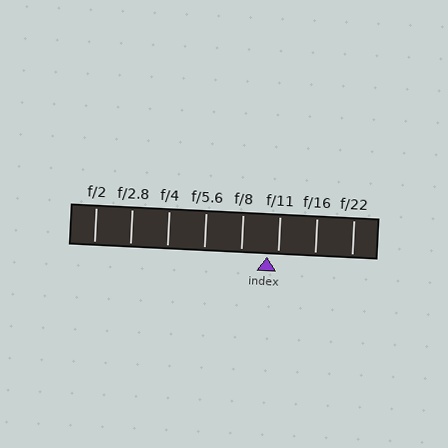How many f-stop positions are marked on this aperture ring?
There are 8 f-stop positions marked.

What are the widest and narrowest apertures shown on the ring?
The widest aperture shown is f/2 and the narrowest is f/22.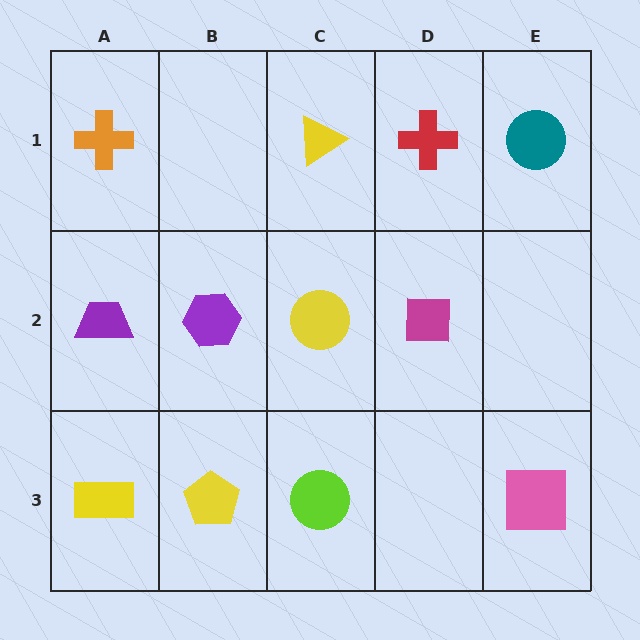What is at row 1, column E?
A teal circle.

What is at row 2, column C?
A yellow circle.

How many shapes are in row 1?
4 shapes.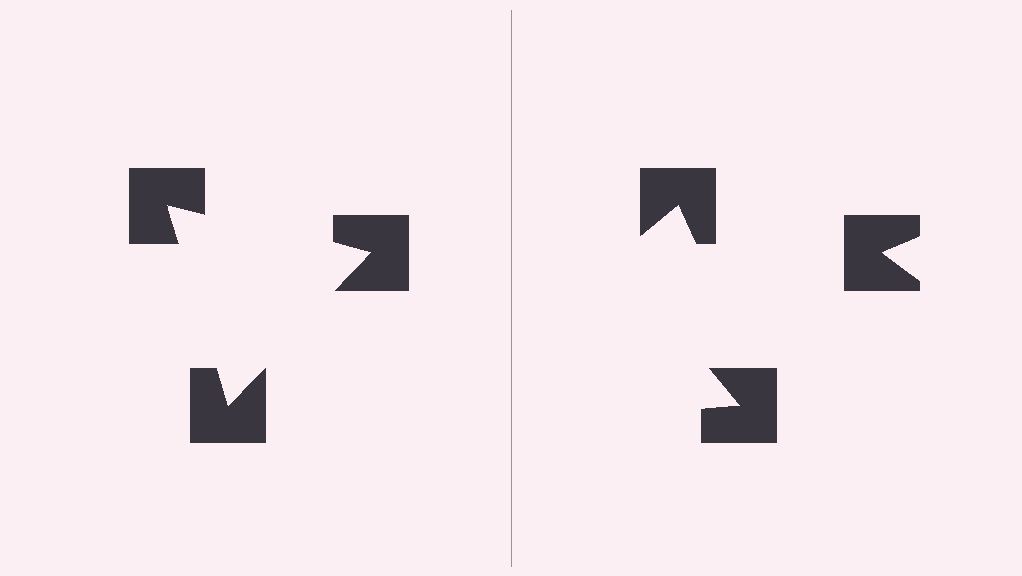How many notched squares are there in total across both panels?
6 — 3 on each side.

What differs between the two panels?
The notched squares are positioned identically on both sides; only the wedge orientations differ. On the left they align to a triangle; on the right they are misaligned.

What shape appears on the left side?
An illusory triangle.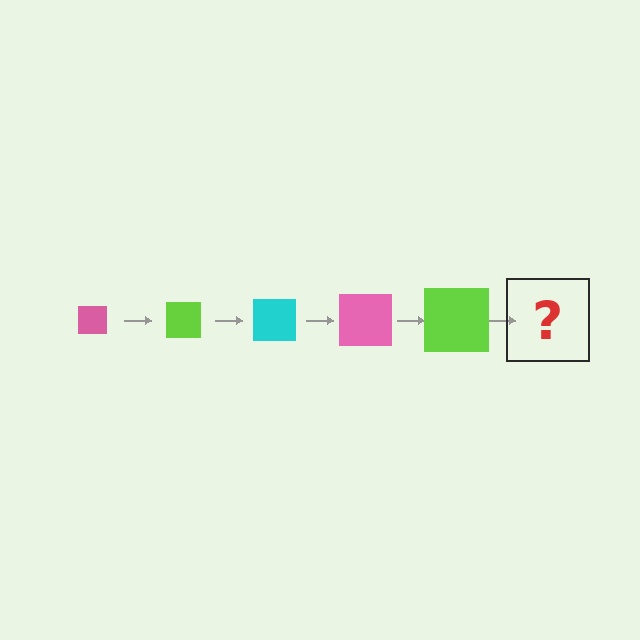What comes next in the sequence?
The next element should be a cyan square, larger than the previous one.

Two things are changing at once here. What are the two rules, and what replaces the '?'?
The two rules are that the square grows larger each step and the color cycles through pink, lime, and cyan. The '?' should be a cyan square, larger than the previous one.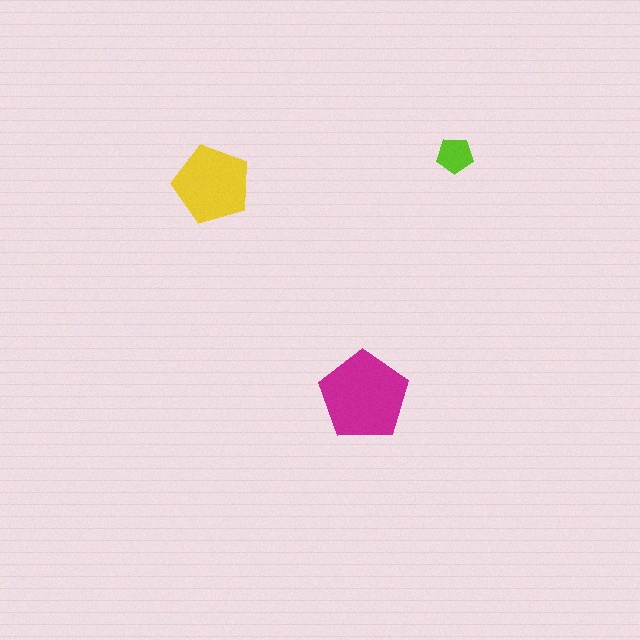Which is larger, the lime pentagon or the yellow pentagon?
The yellow one.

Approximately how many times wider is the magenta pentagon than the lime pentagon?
About 2.5 times wider.